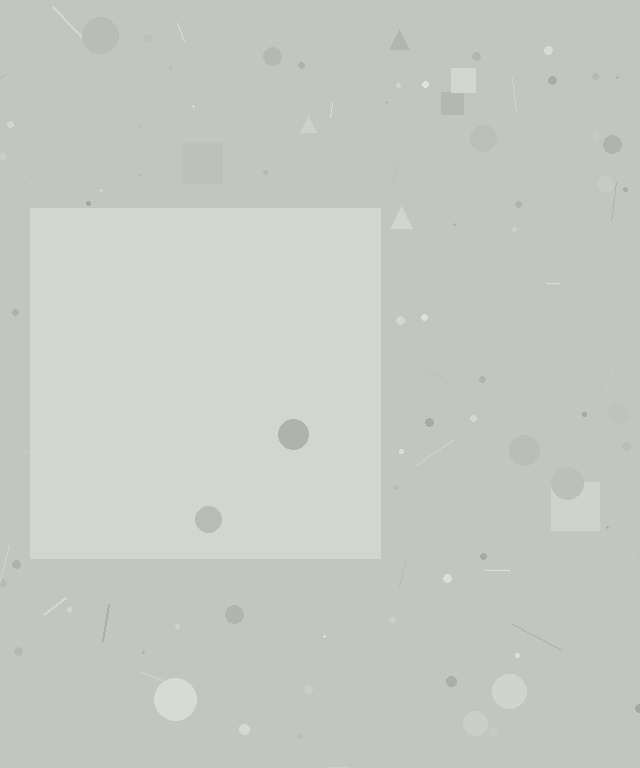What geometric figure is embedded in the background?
A square is embedded in the background.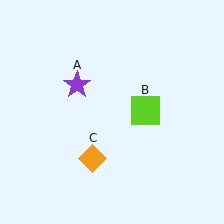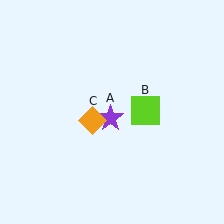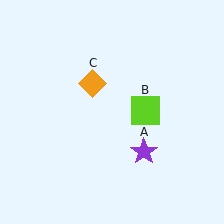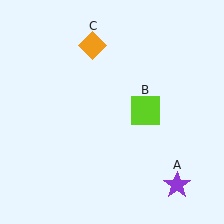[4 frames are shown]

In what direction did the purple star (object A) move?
The purple star (object A) moved down and to the right.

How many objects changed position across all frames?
2 objects changed position: purple star (object A), orange diamond (object C).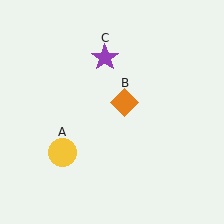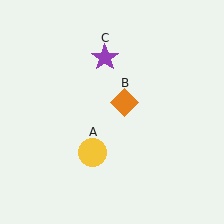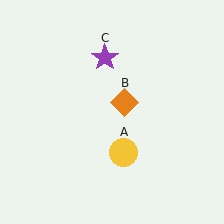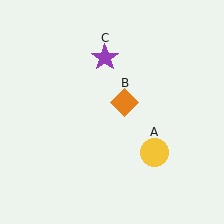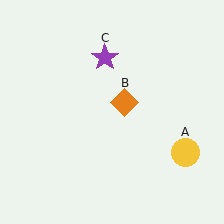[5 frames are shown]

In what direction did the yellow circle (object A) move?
The yellow circle (object A) moved right.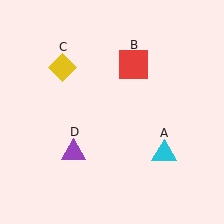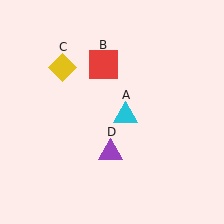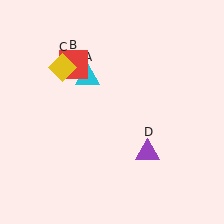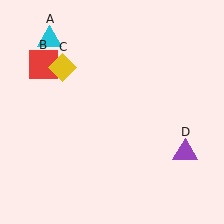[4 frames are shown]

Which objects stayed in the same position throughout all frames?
Yellow diamond (object C) remained stationary.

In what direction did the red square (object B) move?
The red square (object B) moved left.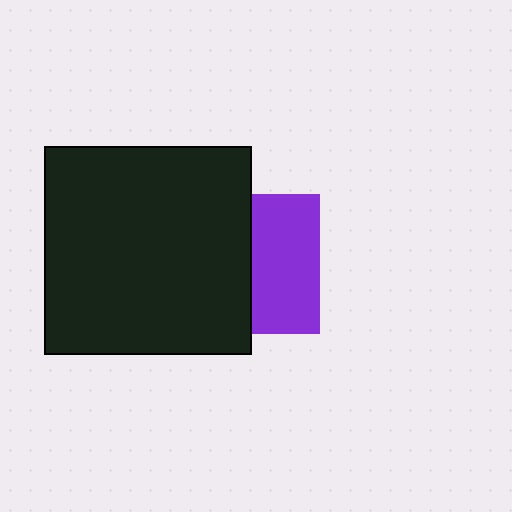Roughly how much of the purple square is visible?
About half of it is visible (roughly 49%).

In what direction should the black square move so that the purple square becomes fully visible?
The black square should move left. That is the shortest direction to clear the overlap and leave the purple square fully visible.